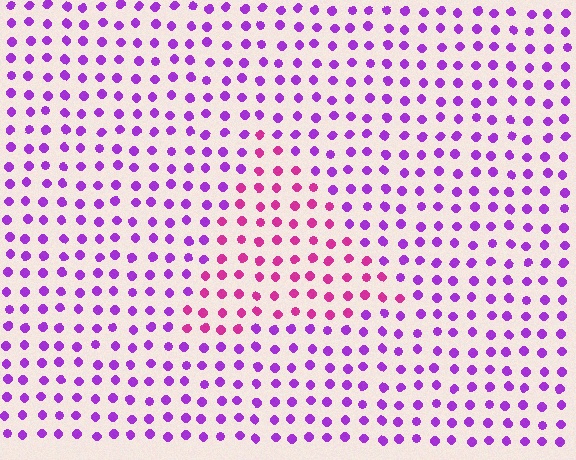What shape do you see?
I see a triangle.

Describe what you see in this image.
The image is filled with small purple elements in a uniform arrangement. A triangle-shaped region is visible where the elements are tinted to a slightly different hue, forming a subtle color boundary.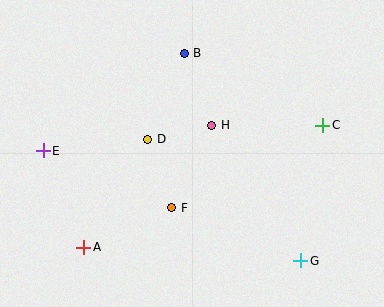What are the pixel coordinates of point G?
Point G is at (301, 261).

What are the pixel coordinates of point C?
Point C is at (323, 125).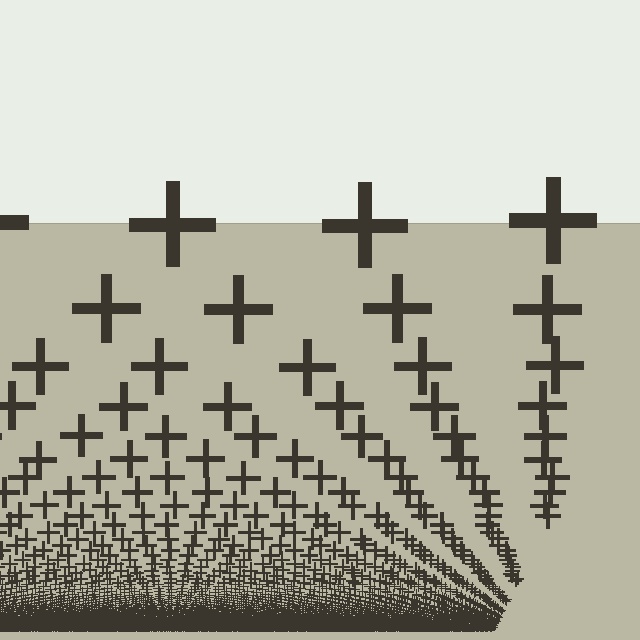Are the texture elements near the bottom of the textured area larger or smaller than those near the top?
Smaller. The gradient is inverted — elements near the bottom are smaller and denser.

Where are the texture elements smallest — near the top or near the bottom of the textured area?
Near the bottom.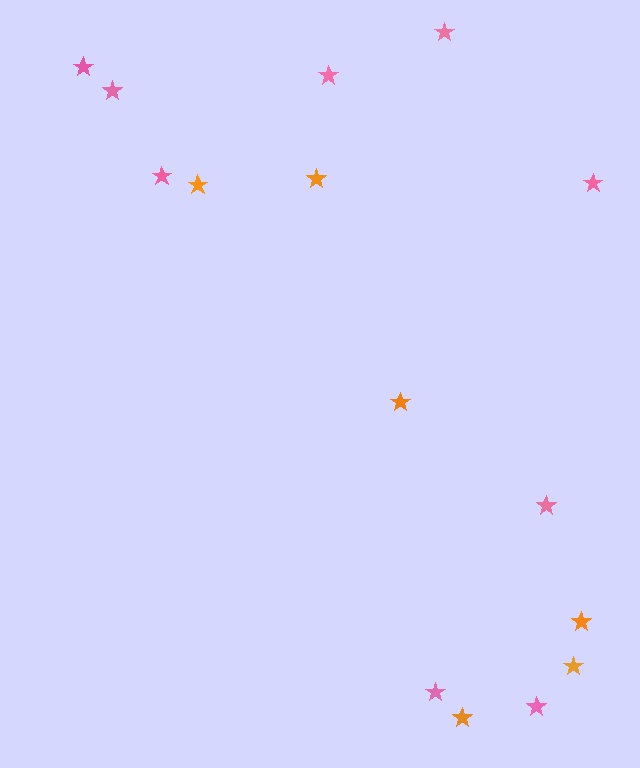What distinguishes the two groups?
There are 2 groups: one group of orange stars (6) and one group of pink stars (9).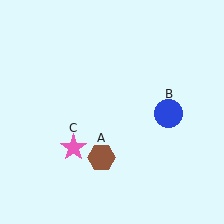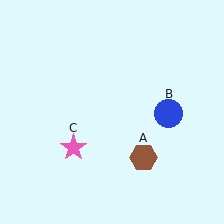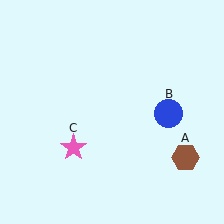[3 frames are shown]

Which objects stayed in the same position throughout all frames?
Blue circle (object B) and pink star (object C) remained stationary.